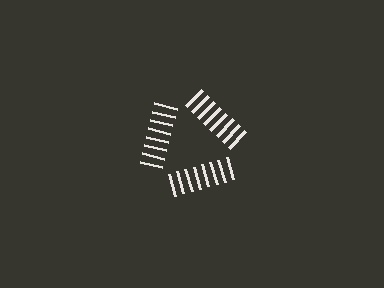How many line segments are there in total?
24 — 8 along each of the 3 edges.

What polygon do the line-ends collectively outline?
An illusory triangle — the line segments terminate on its edges but no continuous stroke is drawn.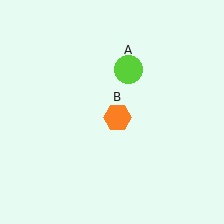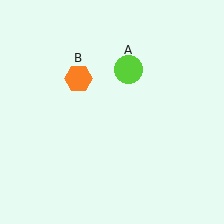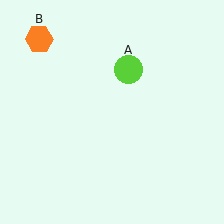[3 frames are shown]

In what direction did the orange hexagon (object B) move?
The orange hexagon (object B) moved up and to the left.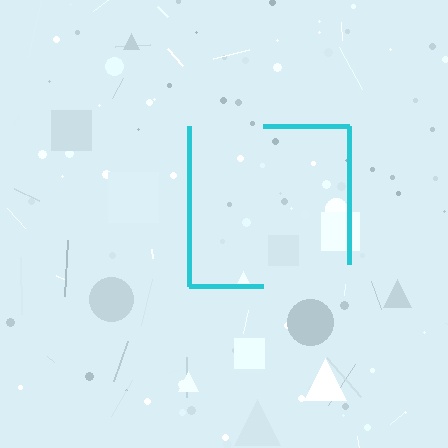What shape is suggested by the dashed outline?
The dashed outline suggests a square.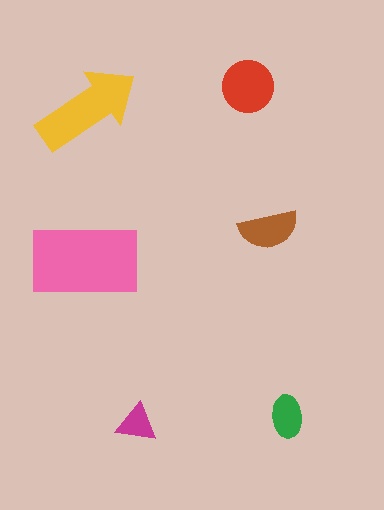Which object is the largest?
The pink rectangle.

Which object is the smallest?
The magenta triangle.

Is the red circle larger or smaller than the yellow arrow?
Smaller.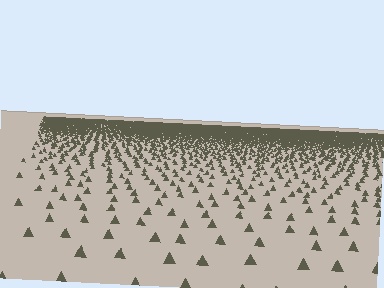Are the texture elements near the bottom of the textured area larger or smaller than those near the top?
Larger. Near the bottom, elements are closer to the viewer and appear at a bigger on-screen size.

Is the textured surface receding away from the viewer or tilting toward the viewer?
The surface is receding away from the viewer. Texture elements get smaller and denser toward the top.